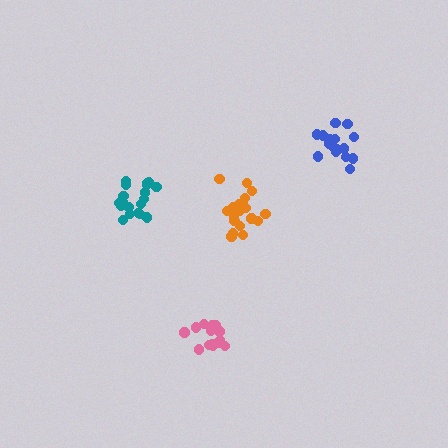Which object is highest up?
The blue cluster is topmost.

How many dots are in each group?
Group 1: 20 dots, Group 2: 16 dots, Group 3: 16 dots, Group 4: 20 dots (72 total).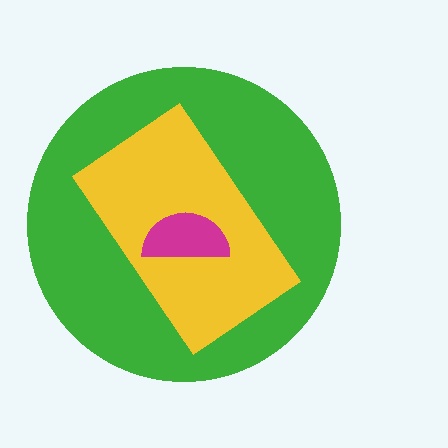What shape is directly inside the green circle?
The yellow rectangle.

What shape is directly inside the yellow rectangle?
The magenta semicircle.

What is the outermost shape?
The green circle.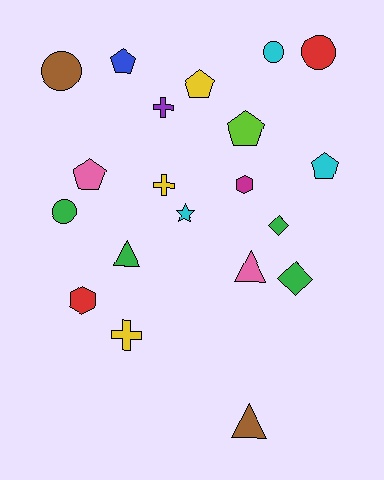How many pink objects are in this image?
There are 2 pink objects.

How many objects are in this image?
There are 20 objects.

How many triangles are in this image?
There are 3 triangles.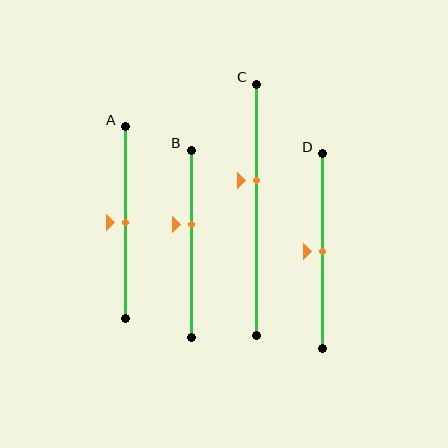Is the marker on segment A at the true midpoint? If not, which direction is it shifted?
Yes, the marker on segment A is at the true midpoint.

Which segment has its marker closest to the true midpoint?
Segment A has its marker closest to the true midpoint.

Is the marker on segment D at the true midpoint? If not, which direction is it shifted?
Yes, the marker on segment D is at the true midpoint.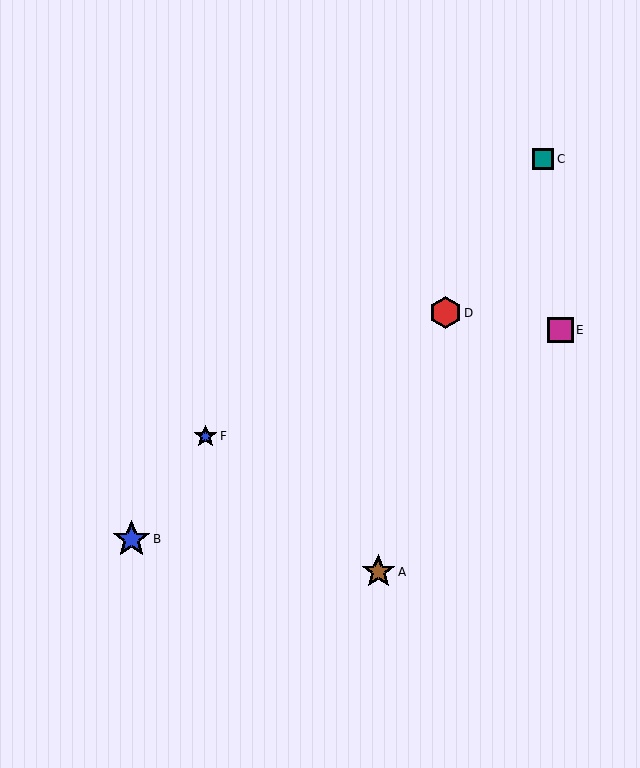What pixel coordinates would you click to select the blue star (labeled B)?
Click at (131, 539) to select the blue star B.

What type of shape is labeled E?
Shape E is a magenta square.